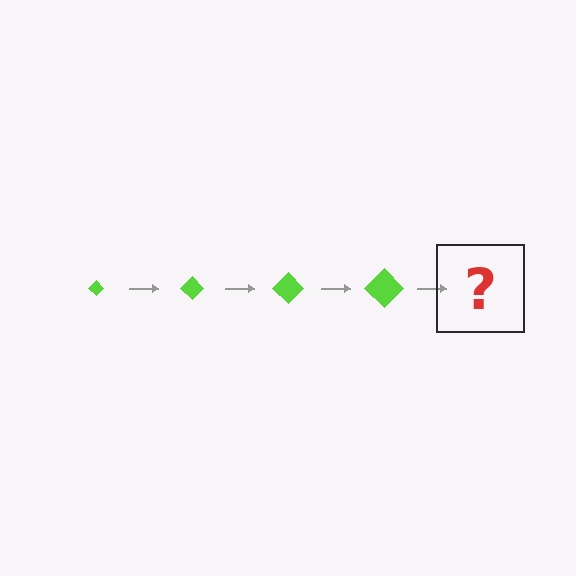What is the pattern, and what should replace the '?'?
The pattern is that the diamond gets progressively larger each step. The '?' should be a lime diamond, larger than the previous one.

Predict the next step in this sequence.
The next step is a lime diamond, larger than the previous one.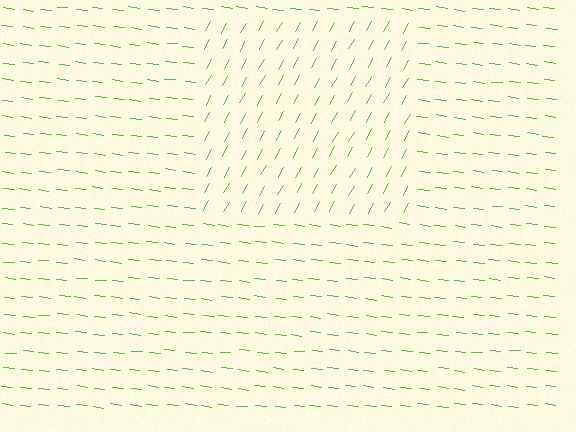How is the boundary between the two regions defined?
The boundary is defined purely by a change in line orientation (approximately 68 degrees difference). All lines are the same color and thickness.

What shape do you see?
I see a rectangle.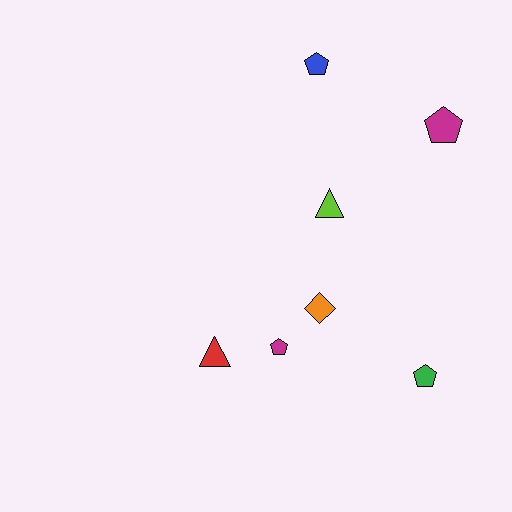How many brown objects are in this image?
There are no brown objects.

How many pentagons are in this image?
There are 4 pentagons.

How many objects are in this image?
There are 7 objects.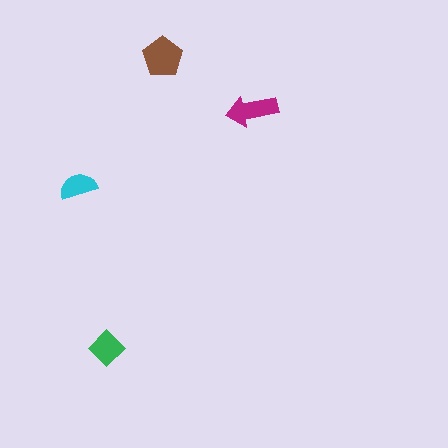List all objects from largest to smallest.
The brown pentagon, the magenta arrow, the green diamond, the cyan semicircle.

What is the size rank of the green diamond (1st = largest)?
3rd.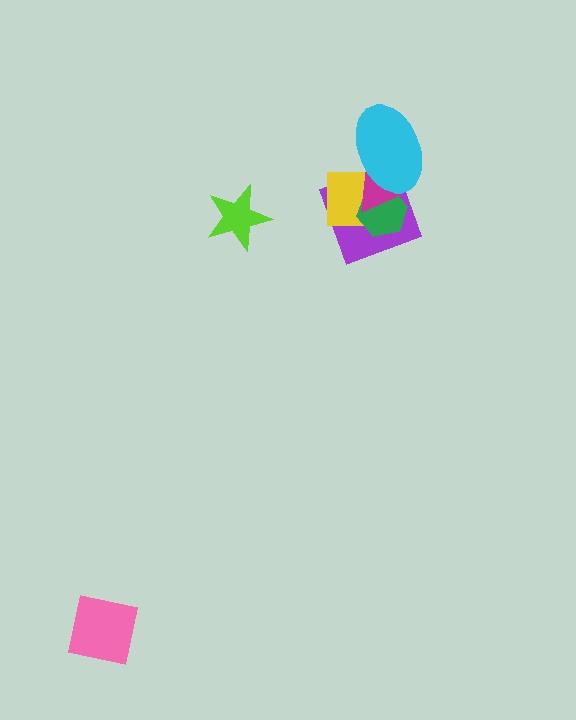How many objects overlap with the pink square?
0 objects overlap with the pink square.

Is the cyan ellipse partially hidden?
No, no other shape covers it.